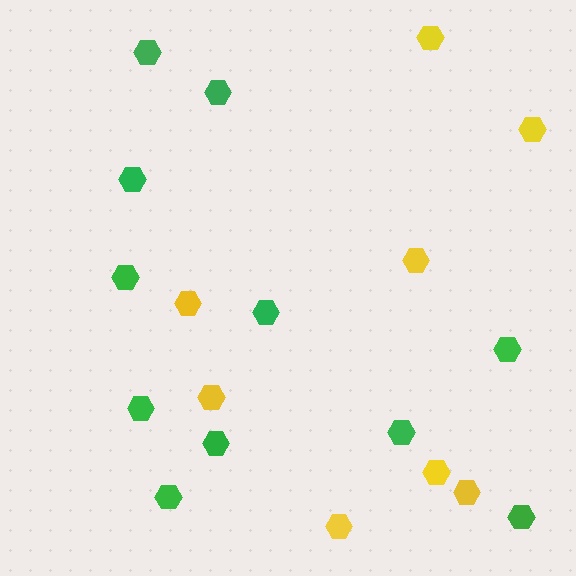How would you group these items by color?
There are 2 groups: one group of yellow hexagons (8) and one group of green hexagons (11).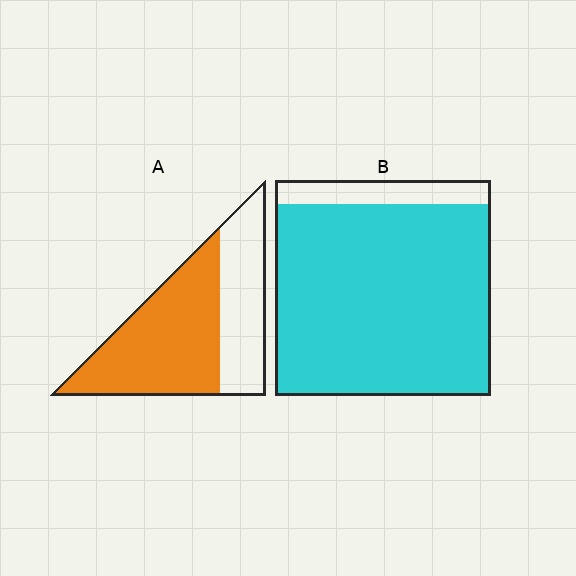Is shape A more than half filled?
Yes.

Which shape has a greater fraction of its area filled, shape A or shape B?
Shape B.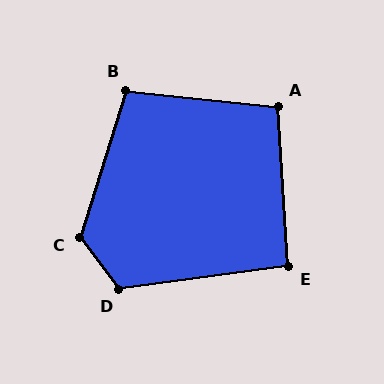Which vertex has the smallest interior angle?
E, at approximately 94 degrees.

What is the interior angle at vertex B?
Approximately 101 degrees (obtuse).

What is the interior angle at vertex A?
Approximately 99 degrees (obtuse).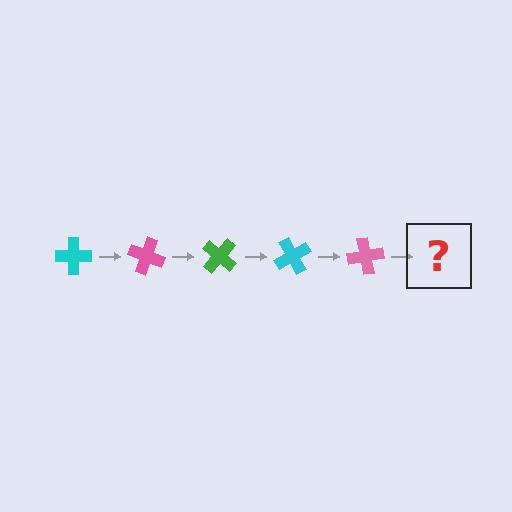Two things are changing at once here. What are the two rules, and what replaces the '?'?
The two rules are that it rotates 20 degrees each step and the color cycles through cyan, pink, and green. The '?' should be a green cross, rotated 100 degrees from the start.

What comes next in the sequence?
The next element should be a green cross, rotated 100 degrees from the start.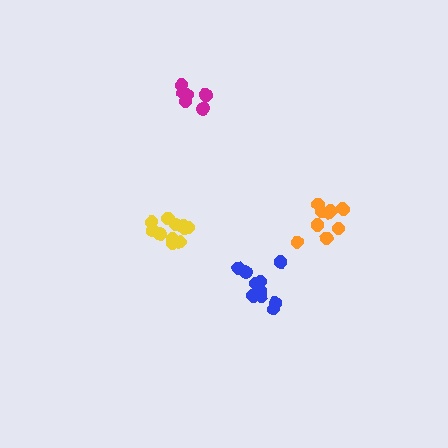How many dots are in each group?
Group 1: 11 dots, Group 2: 9 dots, Group 3: 12 dots, Group 4: 7 dots (39 total).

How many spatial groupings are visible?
There are 4 spatial groupings.